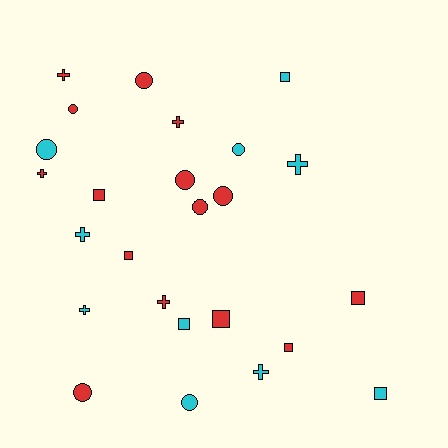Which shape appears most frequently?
Circle, with 9 objects.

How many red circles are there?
There are 6 red circles.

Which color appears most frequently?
Red, with 15 objects.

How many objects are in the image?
There are 25 objects.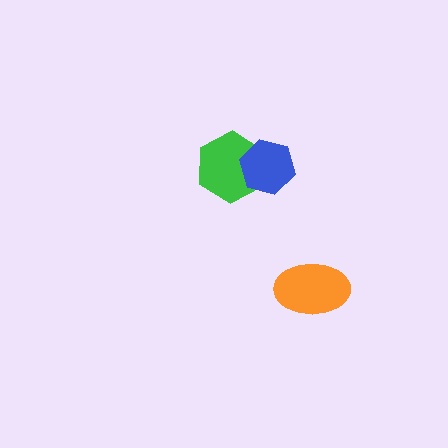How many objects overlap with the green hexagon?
1 object overlaps with the green hexagon.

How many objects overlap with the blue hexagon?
1 object overlaps with the blue hexagon.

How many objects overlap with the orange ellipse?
0 objects overlap with the orange ellipse.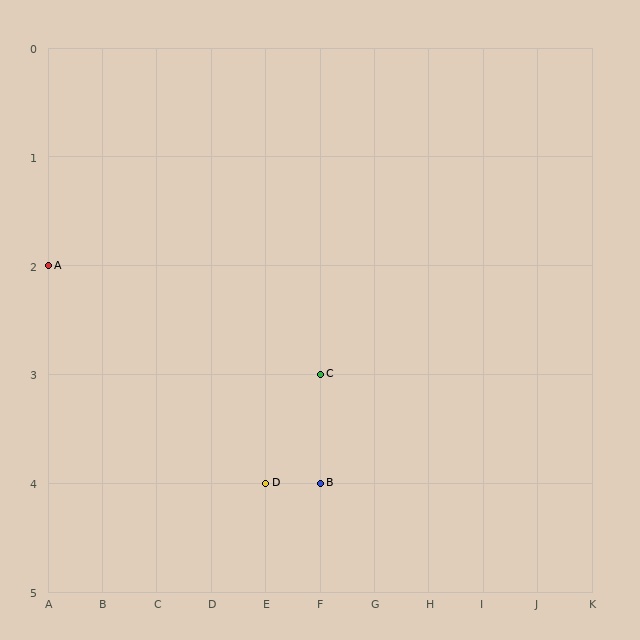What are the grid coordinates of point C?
Point C is at grid coordinates (F, 3).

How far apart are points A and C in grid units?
Points A and C are 5 columns and 1 row apart (about 5.1 grid units diagonally).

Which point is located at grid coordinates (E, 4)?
Point D is at (E, 4).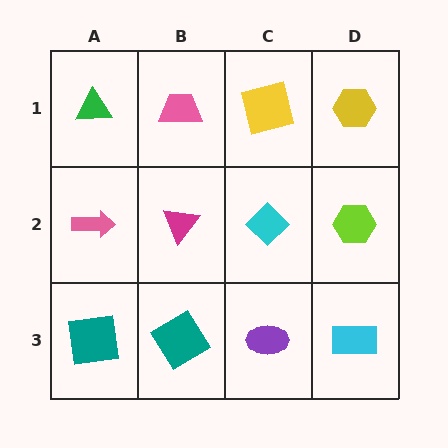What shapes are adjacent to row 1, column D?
A lime hexagon (row 2, column D), a yellow square (row 1, column C).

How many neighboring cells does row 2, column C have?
4.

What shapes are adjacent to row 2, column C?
A yellow square (row 1, column C), a purple ellipse (row 3, column C), a magenta triangle (row 2, column B), a lime hexagon (row 2, column D).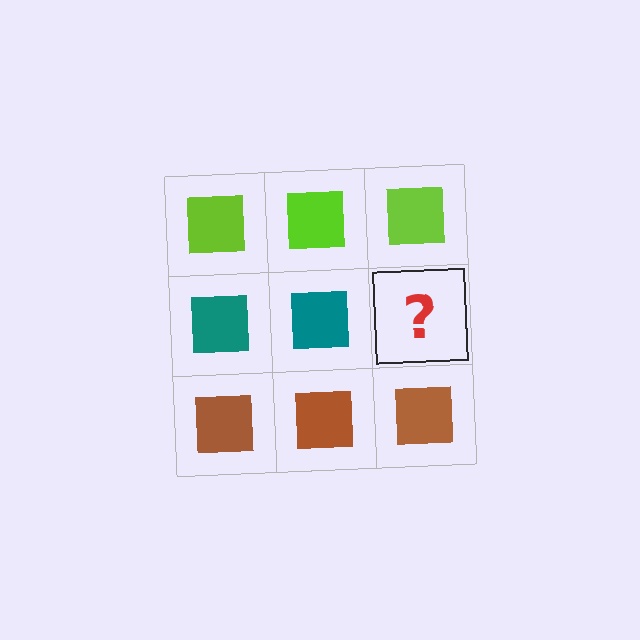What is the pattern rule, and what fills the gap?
The rule is that each row has a consistent color. The gap should be filled with a teal square.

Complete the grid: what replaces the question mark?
The question mark should be replaced with a teal square.